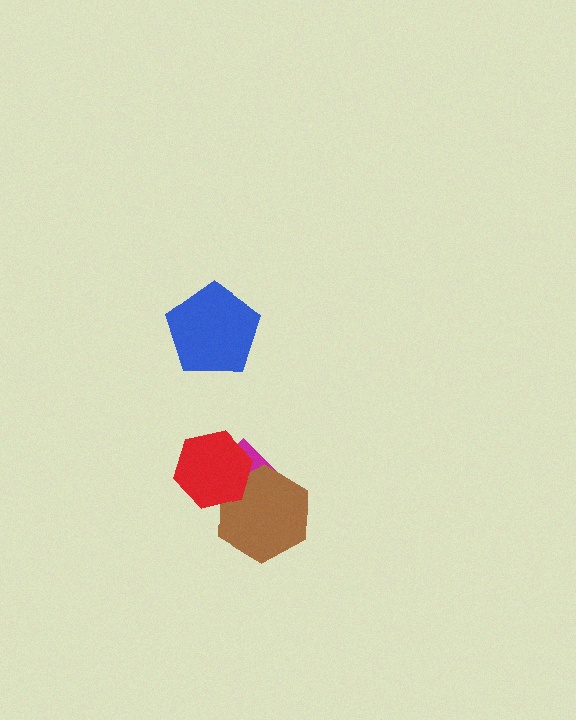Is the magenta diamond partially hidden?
Yes, it is partially covered by another shape.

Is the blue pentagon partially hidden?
No, no other shape covers it.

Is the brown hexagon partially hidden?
Yes, it is partially covered by another shape.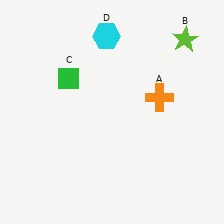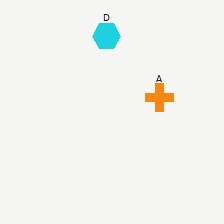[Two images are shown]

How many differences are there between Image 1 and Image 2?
There are 2 differences between the two images.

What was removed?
The green diamond (C), the lime star (B) were removed in Image 2.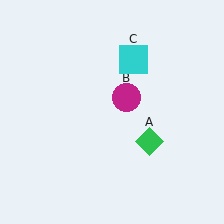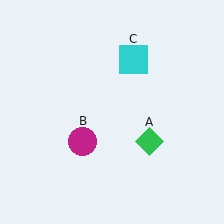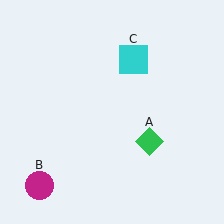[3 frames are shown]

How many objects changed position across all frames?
1 object changed position: magenta circle (object B).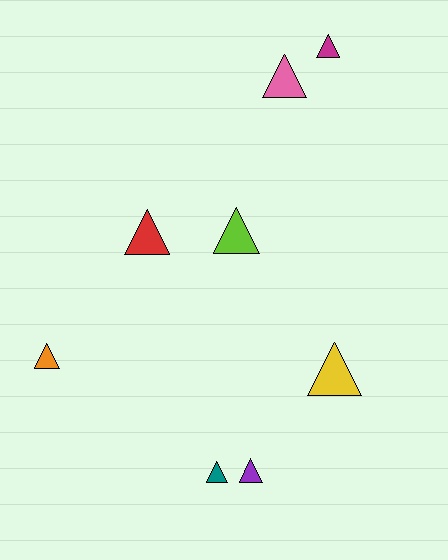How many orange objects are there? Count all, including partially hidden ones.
There is 1 orange object.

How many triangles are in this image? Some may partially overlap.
There are 8 triangles.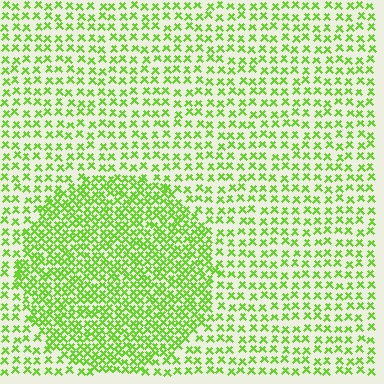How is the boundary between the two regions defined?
The boundary is defined by a change in element density (approximately 2.0x ratio). All elements are the same color, size, and shape.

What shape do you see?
I see a circle.